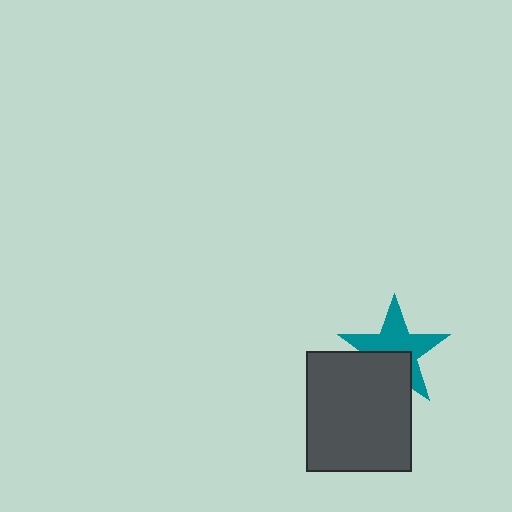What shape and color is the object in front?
The object in front is a dark gray rectangle.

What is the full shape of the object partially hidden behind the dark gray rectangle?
The partially hidden object is a teal star.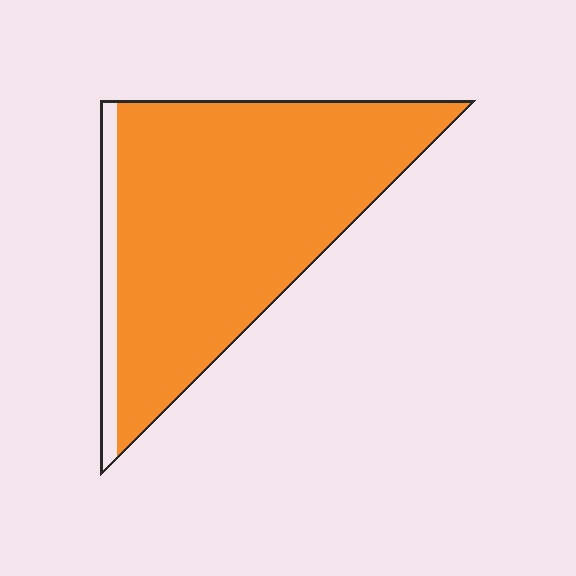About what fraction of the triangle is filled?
About nine tenths (9/10).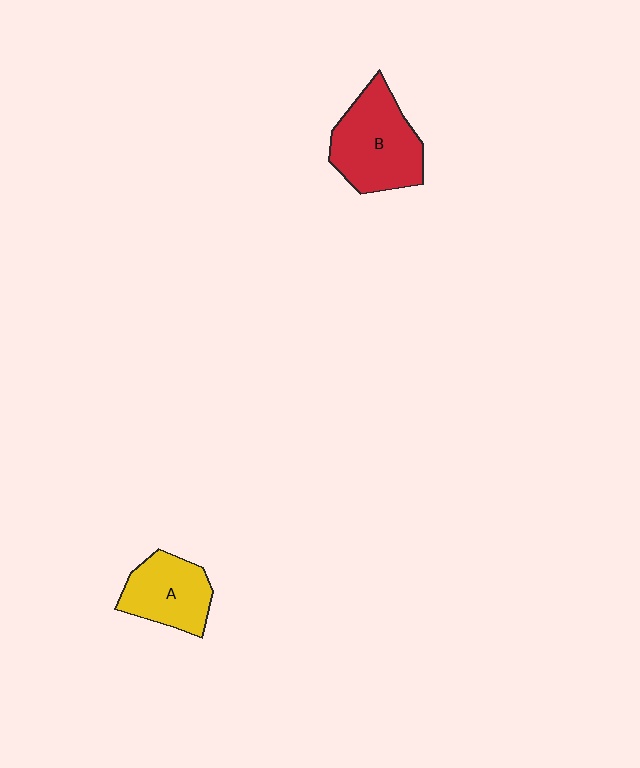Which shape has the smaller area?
Shape A (yellow).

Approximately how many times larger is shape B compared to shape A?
Approximately 1.4 times.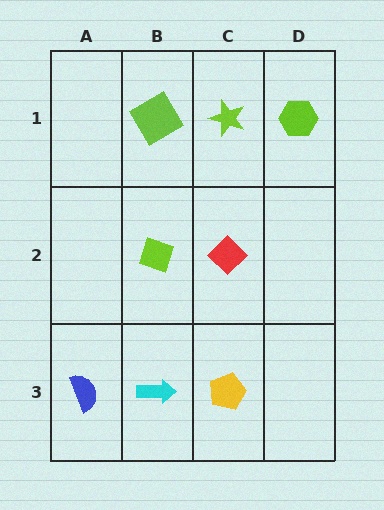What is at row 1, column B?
A lime diamond.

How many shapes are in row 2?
2 shapes.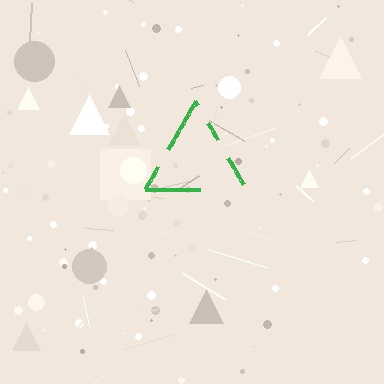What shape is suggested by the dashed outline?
The dashed outline suggests a triangle.